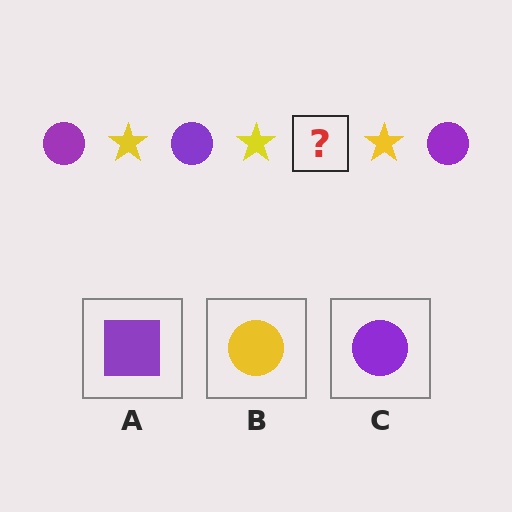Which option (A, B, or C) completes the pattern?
C.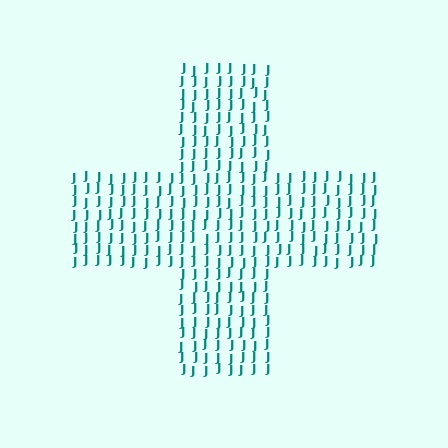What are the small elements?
The small elements are letter J's.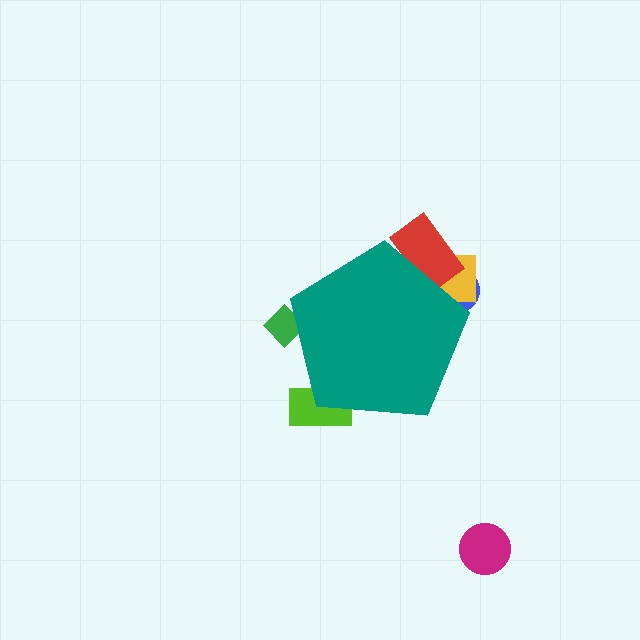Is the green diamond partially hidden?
Yes, the green diamond is partially hidden behind the teal pentagon.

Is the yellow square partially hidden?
Yes, the yellow square is partially hidden behind the teal pentagon.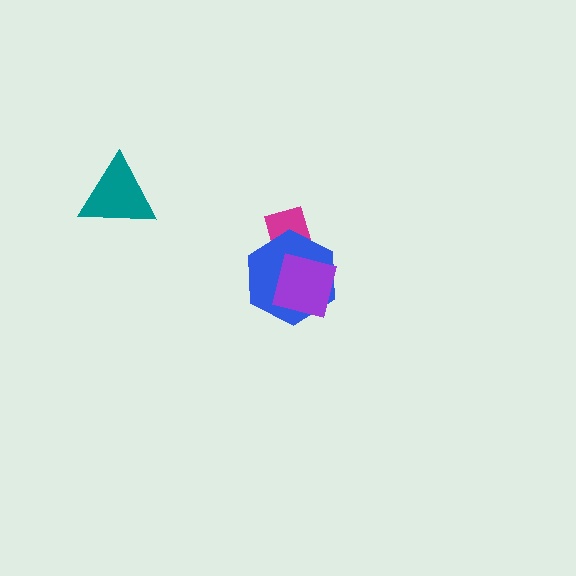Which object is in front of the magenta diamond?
The blue hexagon is in front of the magenta diamond.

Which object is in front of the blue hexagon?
The purple square is in front of the blue hexagon.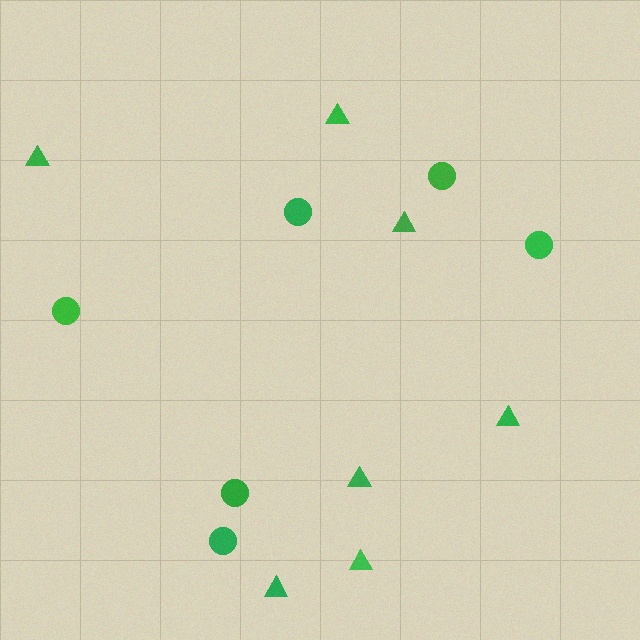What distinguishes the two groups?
There are 2 groups: one group of triangles (7) and one group of circles (6).